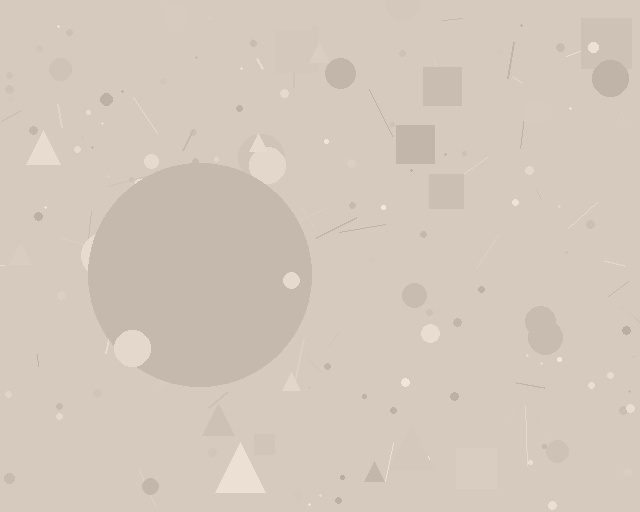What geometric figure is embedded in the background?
A circle is embedded in the background.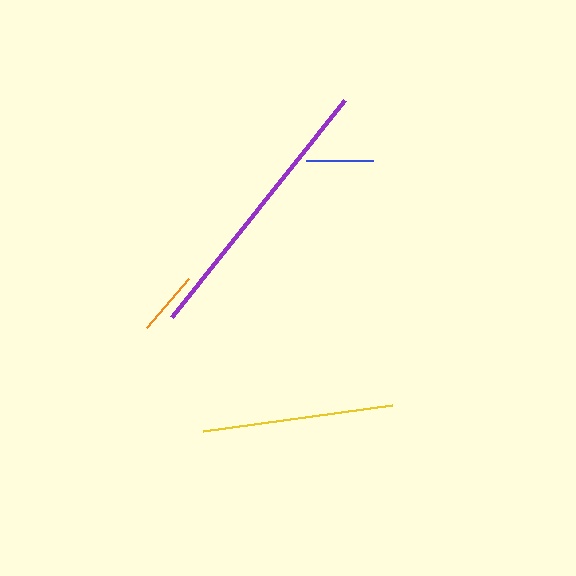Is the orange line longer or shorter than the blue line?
The blue line is longer than the orange line.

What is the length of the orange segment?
The orange segment is approximately 64 pixels long.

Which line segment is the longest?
The purple line is the longest at approximately 278 pixels.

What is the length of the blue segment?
The blue segment is approximately 66 pixels long.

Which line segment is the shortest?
The orange line is the shortest at approximately 64 pixels.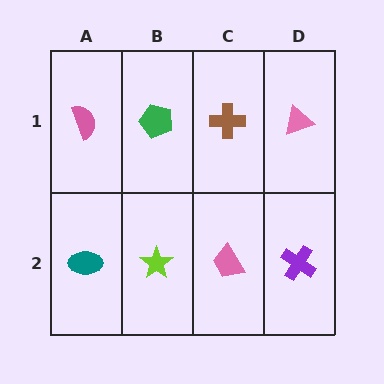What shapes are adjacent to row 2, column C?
A brown cross (row 1, column C), a lime star (row 2, column B), a purple cross (row 2, column D).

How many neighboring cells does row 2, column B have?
3.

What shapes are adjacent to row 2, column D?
A pink triangle (row 1, column D), a pink trapezoid (row 2, column C).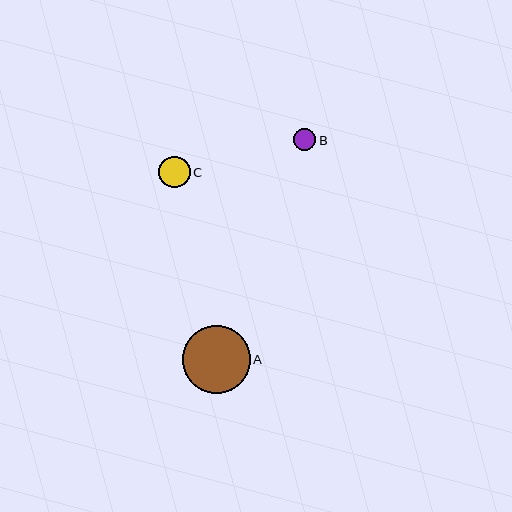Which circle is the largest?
Circle A is the largest with a size of approximately 68 pixels.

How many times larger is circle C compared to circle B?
Circle C is approximately 1.4 times the size of circle B.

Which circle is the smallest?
Circle B is the smallest with a size of approximately 22 pixels.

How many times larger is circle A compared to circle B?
Circle A is approximately 3.1 times the size of circle B.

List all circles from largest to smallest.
From largest to smallest: A, C, B.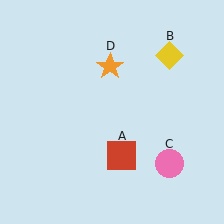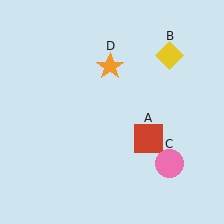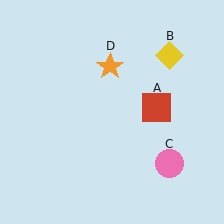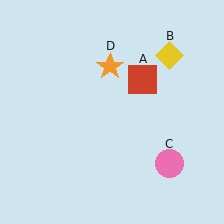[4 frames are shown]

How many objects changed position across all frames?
1 object changed position: red square (object A).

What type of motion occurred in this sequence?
The red square (object A) rotated counterclockwise around the center of the scene.